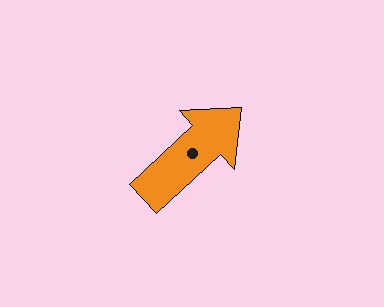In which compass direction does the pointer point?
Northeast.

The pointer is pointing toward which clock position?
Roughly 2 o'clock.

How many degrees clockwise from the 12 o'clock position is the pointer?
Approximately 47 degrees.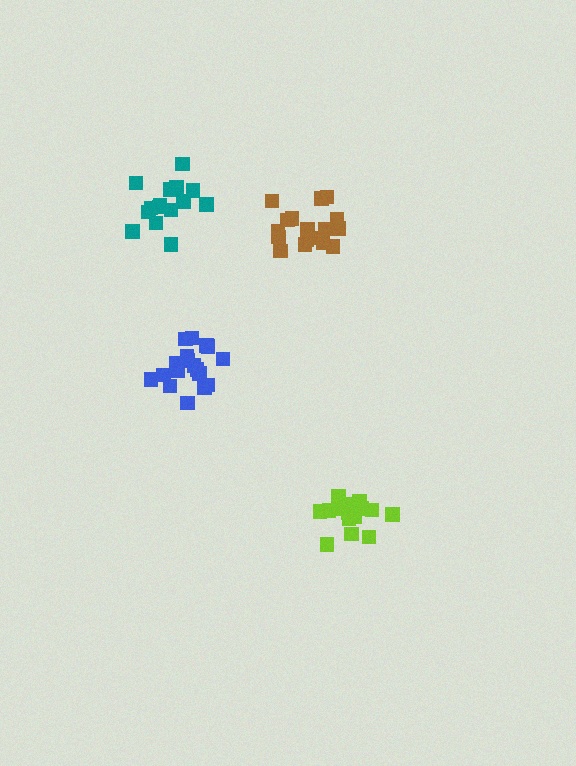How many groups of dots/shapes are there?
There are 4 groups.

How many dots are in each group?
Group 1: 17 dots, Group 2: 15 dots, Group 3: 15 dots, Group 4: 18 dots (65 total).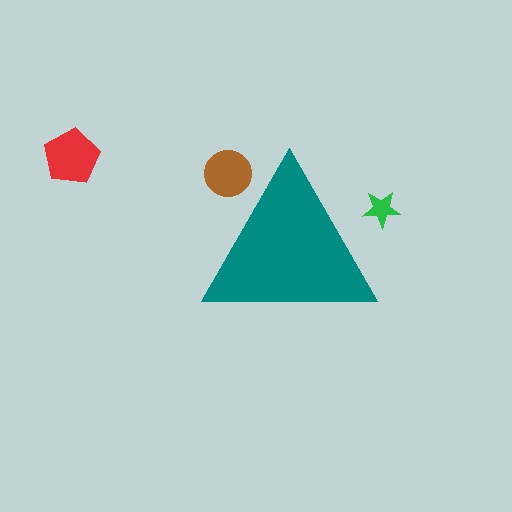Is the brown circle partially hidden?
Yes, the brown circle is partially hidden behind the teal triangle.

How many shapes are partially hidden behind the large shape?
2 shapes are partially hidden.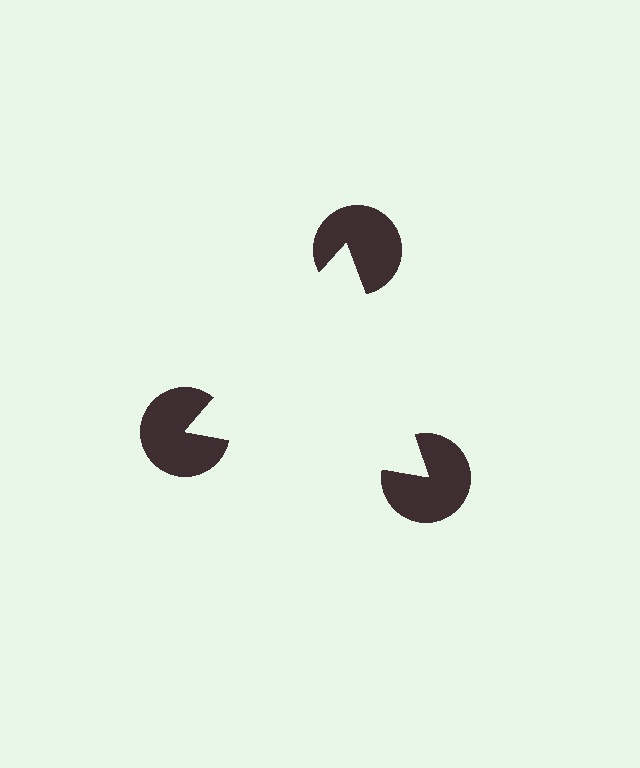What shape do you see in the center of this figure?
An illusory triangle — its edges are inferred from the aligned wedge cuts in the pac-man discs, not physically drawn.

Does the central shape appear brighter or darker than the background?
It typically appears slightly brighter than the background, even though no actual brightness change is drawn.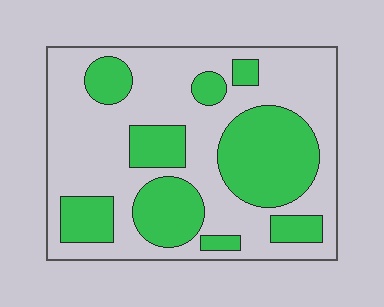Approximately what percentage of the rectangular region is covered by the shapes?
Approximately 35%.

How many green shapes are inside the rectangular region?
9.